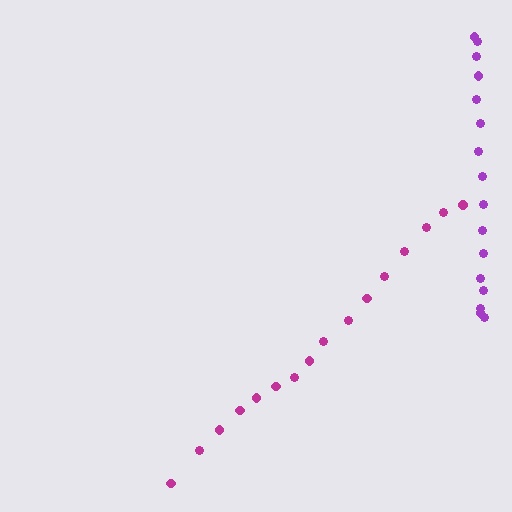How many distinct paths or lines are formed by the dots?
There are 2 distinct paths.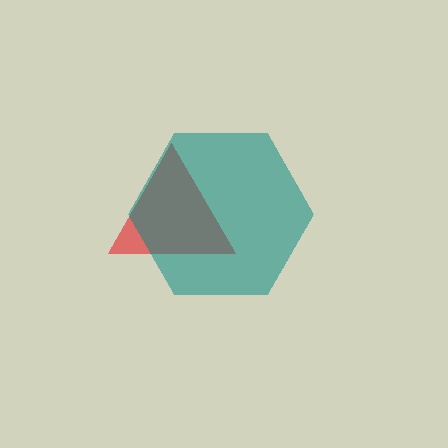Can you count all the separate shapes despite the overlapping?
Yes, there are 2 separate shapes.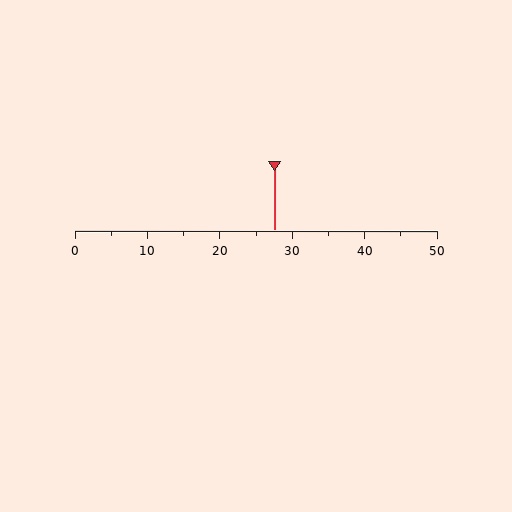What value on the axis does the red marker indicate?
The marker indicates approximately 27.5.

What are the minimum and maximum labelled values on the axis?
The axis runs from 0 to 50.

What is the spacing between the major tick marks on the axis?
The major ticks are spaced 10 apart.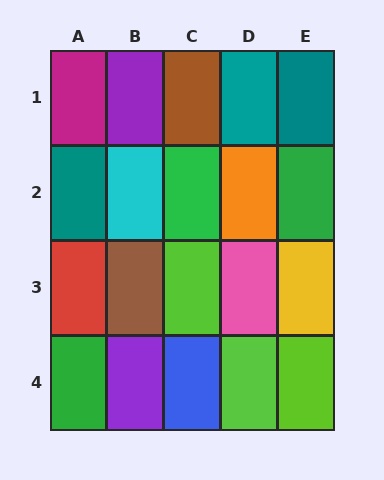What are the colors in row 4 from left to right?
Green, purple, blue, lime, lime.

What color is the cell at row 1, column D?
Teal.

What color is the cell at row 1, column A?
Magenta.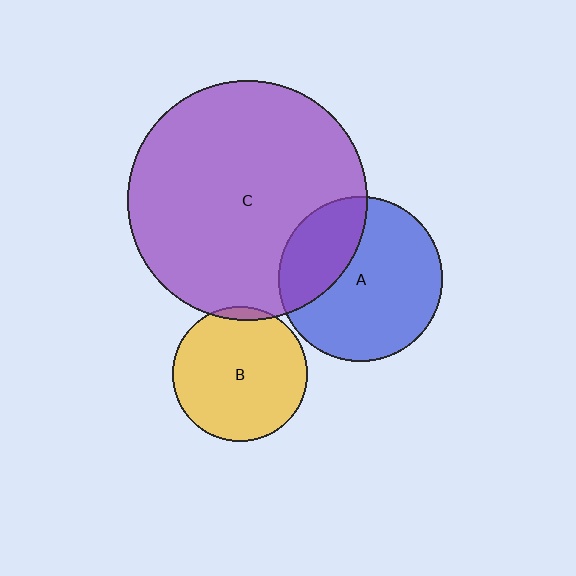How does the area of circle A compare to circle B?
Approximately 1.5 times.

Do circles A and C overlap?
Yes.